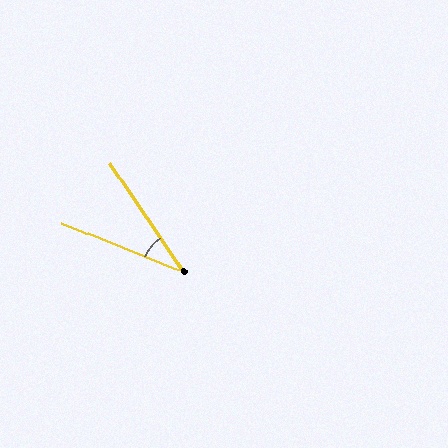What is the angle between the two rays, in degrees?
Approximately 34 degrees.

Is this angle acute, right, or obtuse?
It is acute.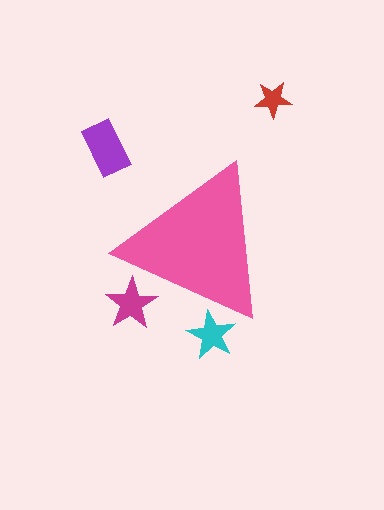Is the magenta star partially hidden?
Yes, the magenta star is partially hidden behind the pink triangle.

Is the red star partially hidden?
No, the red star is fully visible.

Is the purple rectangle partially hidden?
No, the purple rectangle is fully visible.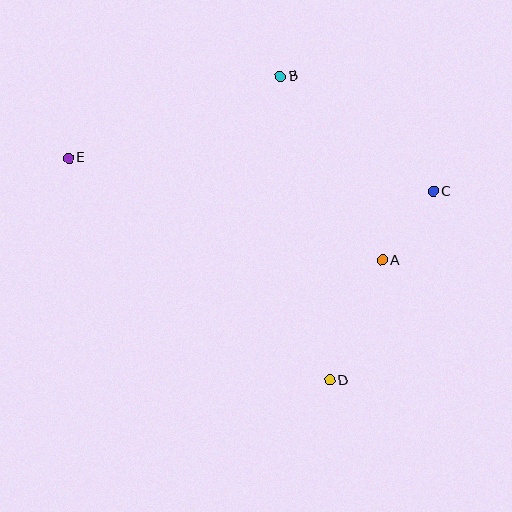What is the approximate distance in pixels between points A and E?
The distance between A and E is approximately 330 pixels.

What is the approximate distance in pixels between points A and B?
The distance between A and B is approximately 211 pixels.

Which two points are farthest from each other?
Points C and E are farthest from each other.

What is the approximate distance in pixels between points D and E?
The distance between D and E is approximately 343 pixels.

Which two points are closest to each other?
Points A and C are closest to each other.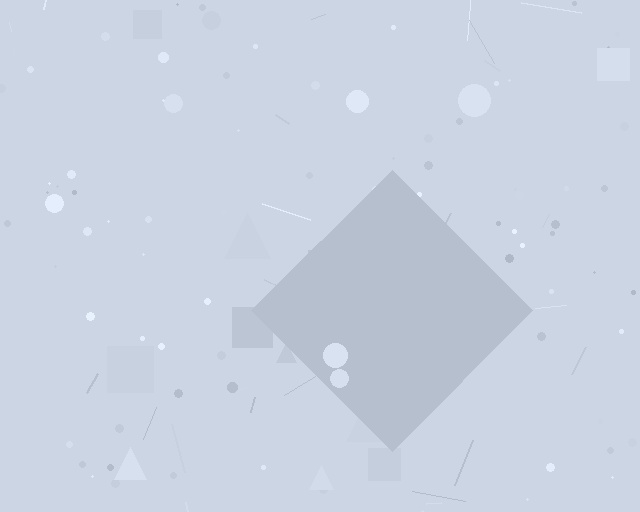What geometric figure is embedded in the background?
A diamond is embedded in the background.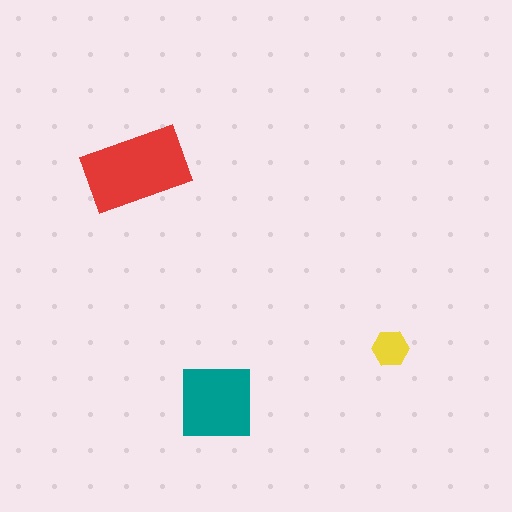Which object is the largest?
The red rectangle.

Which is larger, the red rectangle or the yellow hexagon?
The red rectangle.